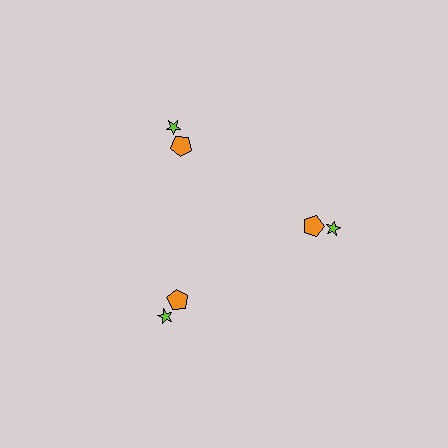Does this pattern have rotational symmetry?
Yes, this pattern has 3-fold rotational symmetry. It looks the same after rotating 120 degrees around the center.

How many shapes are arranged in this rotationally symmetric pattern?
There are 6 shapes, arranged in 3 groups of 2.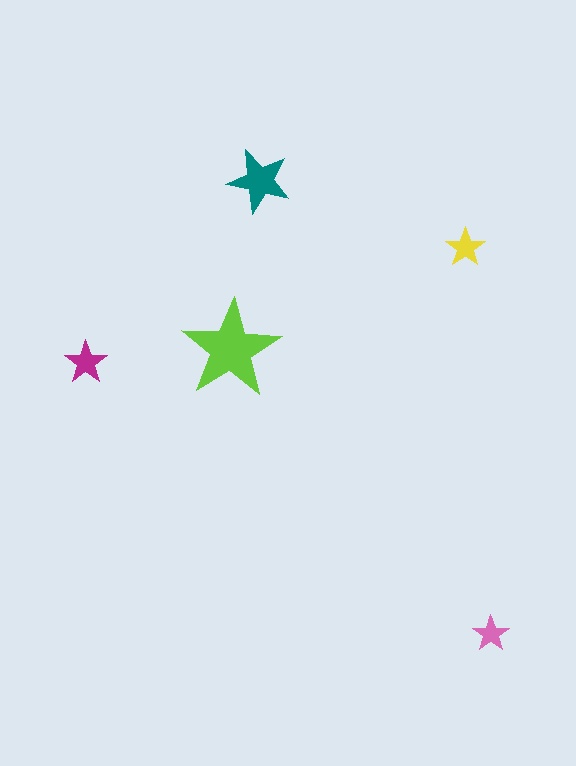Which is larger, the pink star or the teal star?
The teal one.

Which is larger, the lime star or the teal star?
The lime one.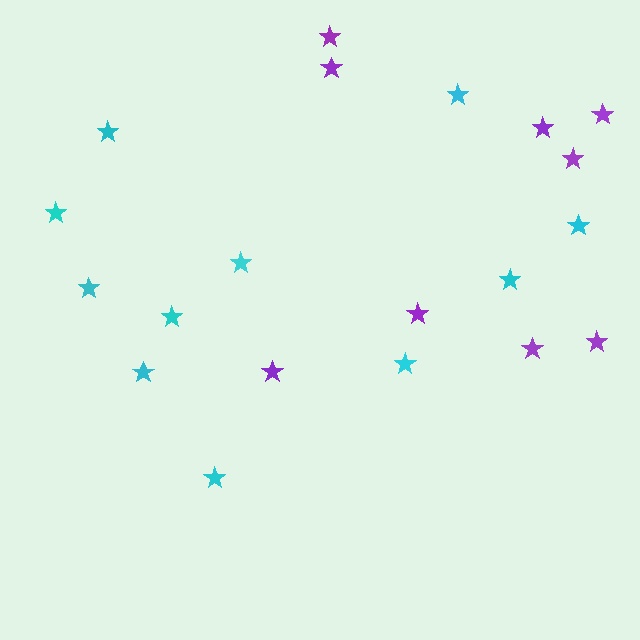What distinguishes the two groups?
There are 2 groups: one group of cyan stars (11) and one group of purple stars (9).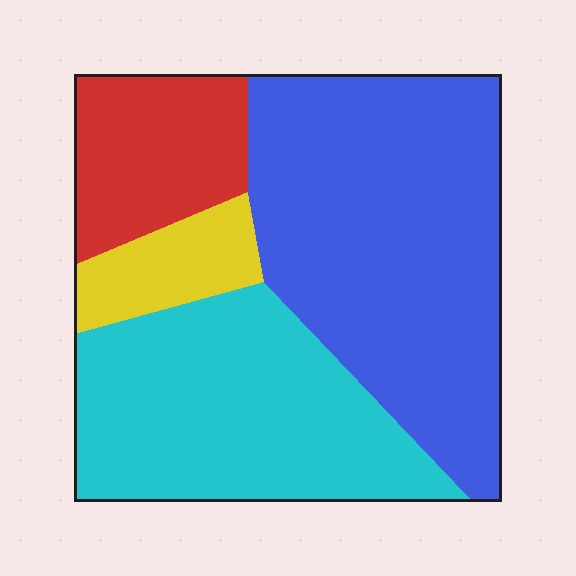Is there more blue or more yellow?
Blue.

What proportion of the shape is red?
Red takes up about one sixth (1/6) of the shape.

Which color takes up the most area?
Blue, at roughly 45%.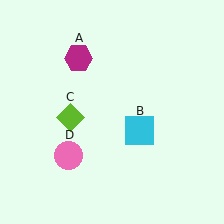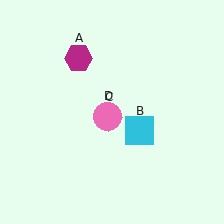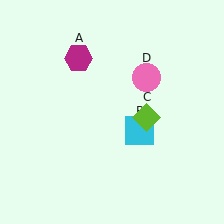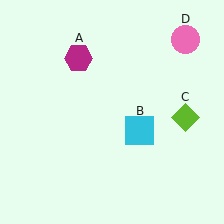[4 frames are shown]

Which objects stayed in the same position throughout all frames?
Magenta hexagon (object A) and cyan square (object B) remained stationary.